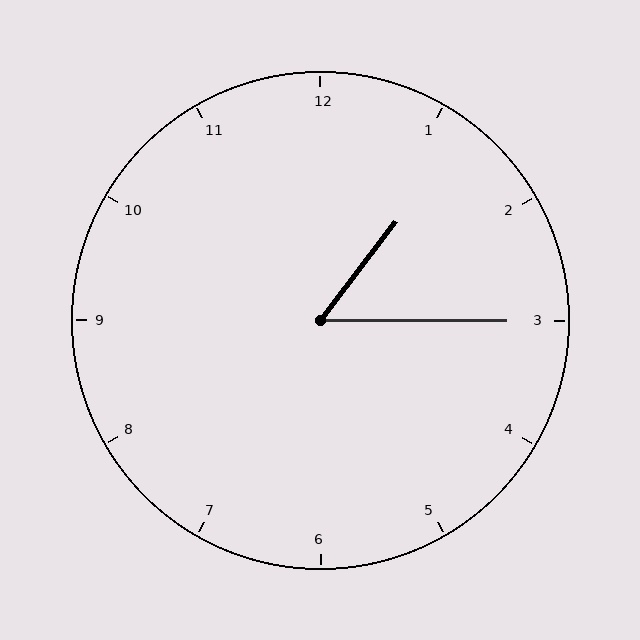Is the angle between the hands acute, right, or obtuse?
It is acute.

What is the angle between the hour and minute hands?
Approximately 52 degrees.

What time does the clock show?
1:15.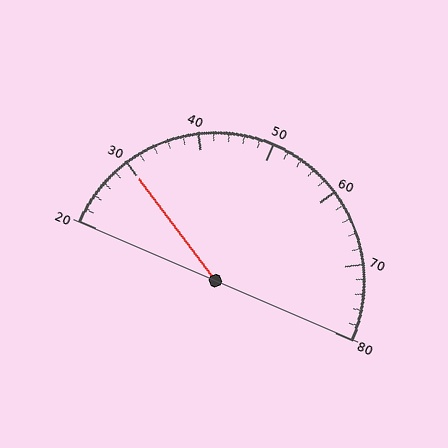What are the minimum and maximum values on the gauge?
The gauge ranges from 20 to 80.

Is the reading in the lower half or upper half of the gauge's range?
The reading is in the lower half of the range (20 to 80).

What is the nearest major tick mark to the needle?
The nearest major tick mark is 30.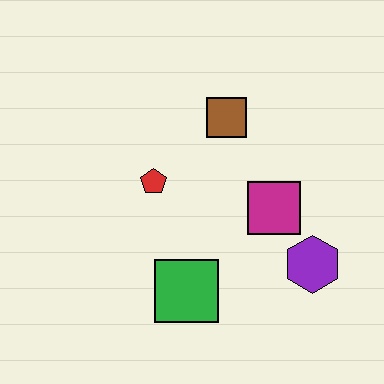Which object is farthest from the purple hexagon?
The red pentagon is farthest from the purple hexagon.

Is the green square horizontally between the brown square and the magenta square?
No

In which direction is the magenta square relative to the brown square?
The magenta square is below the brown square.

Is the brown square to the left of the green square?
No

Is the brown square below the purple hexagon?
No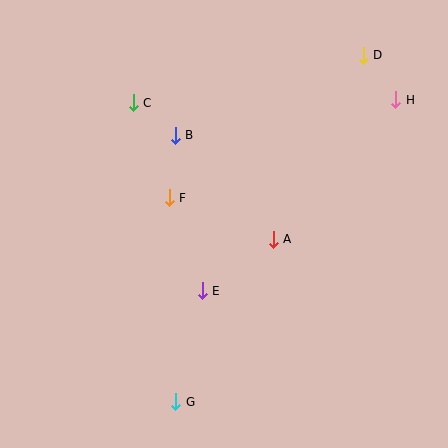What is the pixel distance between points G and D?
The distance between G and D is 394 pixels.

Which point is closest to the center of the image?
Point A at (273, 239) is closest to the center.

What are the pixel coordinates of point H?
Point H is at (396, 100).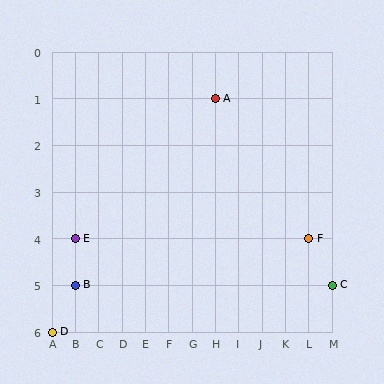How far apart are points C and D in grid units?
Points C and D are 12 columns and 1 row apart (about 12.0 grid units diagonally).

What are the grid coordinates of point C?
Point C is at grid coordinates (M, 5).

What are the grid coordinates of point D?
Point D is at grid coordinates (A, 6).